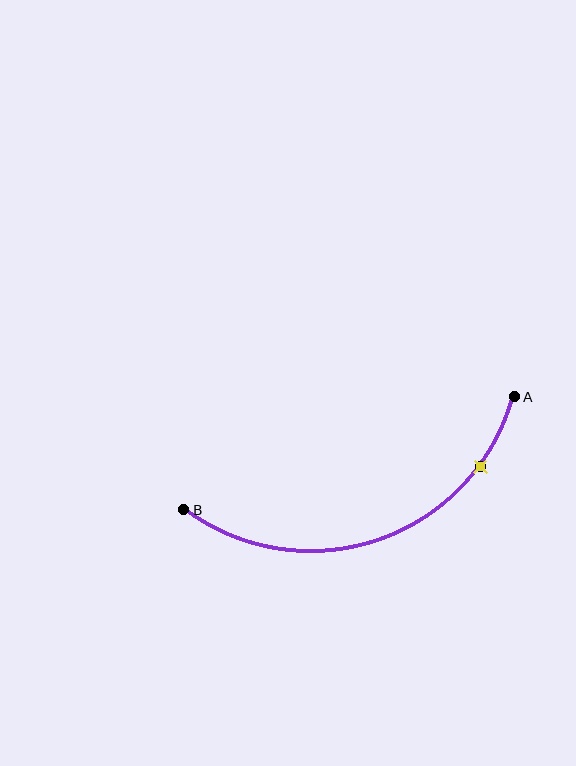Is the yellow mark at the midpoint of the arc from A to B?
No. The yellow mark lies on the arc but is closer to endpoint A. The arc midpoint would be at the point on the curve equidistant along the arc from both A and B.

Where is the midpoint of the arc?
The arc midpoint is the point on the curve farthest from the straight line joining A and B. It sits below that line.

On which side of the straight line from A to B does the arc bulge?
The arc bulges below the straight line connecting A and B.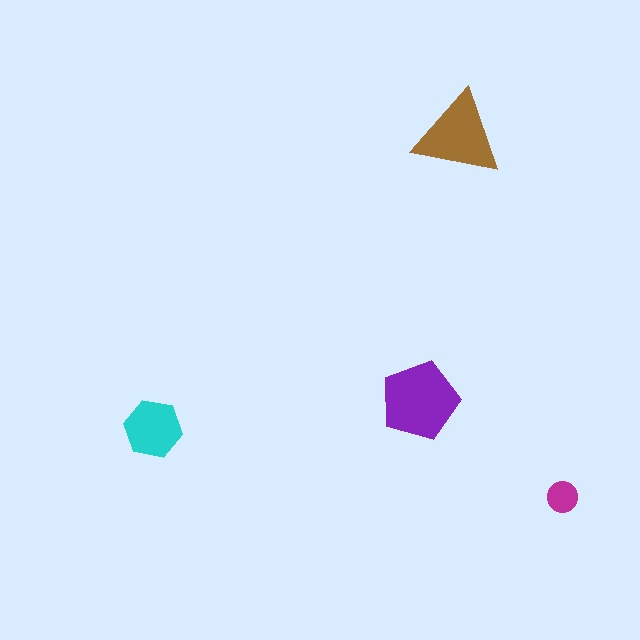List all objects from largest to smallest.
The purple pentagon, the brown triangle, the cyan hexagon, the magenta circle.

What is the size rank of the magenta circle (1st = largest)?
4th.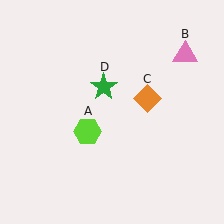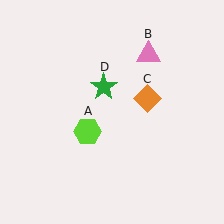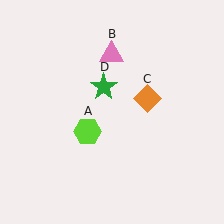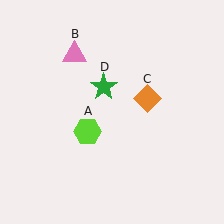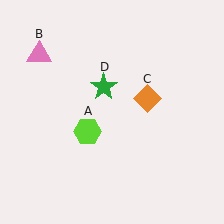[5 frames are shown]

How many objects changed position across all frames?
1 object changed position: pink triangle (object B).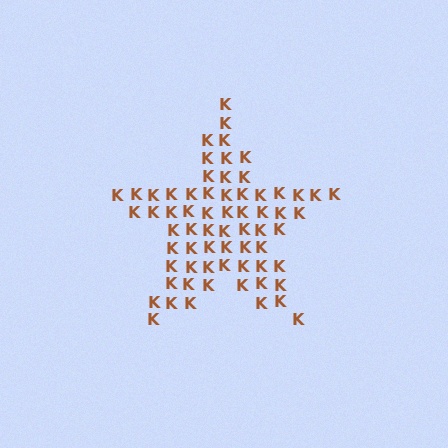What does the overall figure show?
The overall figure shows a star.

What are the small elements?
The small elements are letter K's.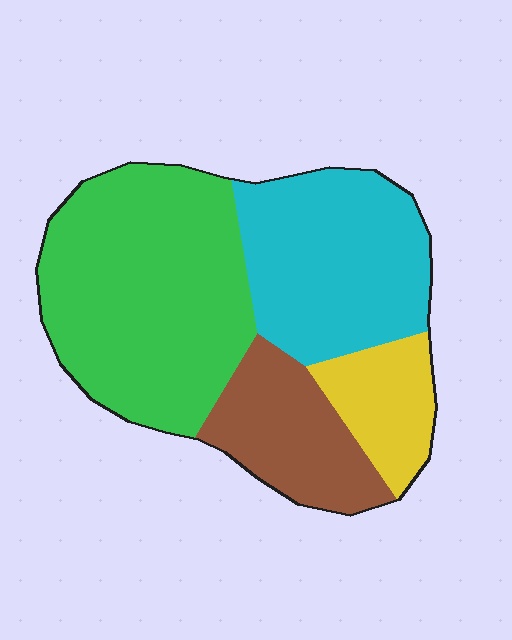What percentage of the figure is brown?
Brown takes up less than a quarter of the figure.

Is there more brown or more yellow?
Brown.